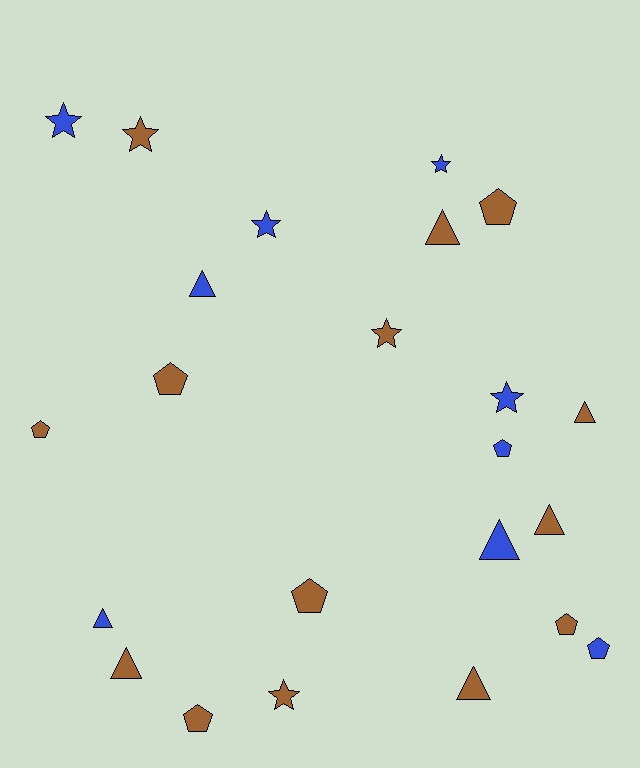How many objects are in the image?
There are 23 objects.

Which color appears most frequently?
Brown, with 14 objects.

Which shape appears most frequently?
Pentagon, with 8 objects.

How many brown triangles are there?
There are 5 brown triangles.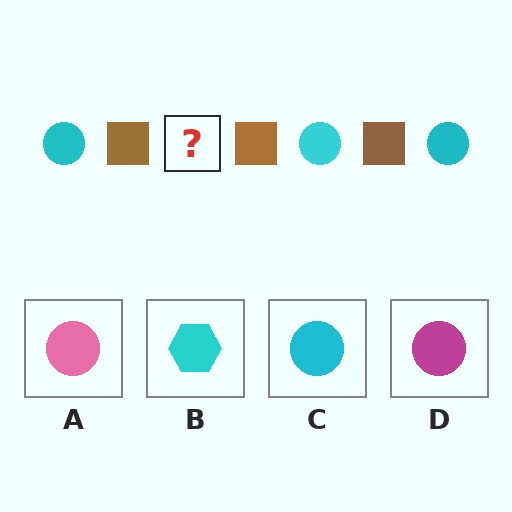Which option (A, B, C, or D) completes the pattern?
C.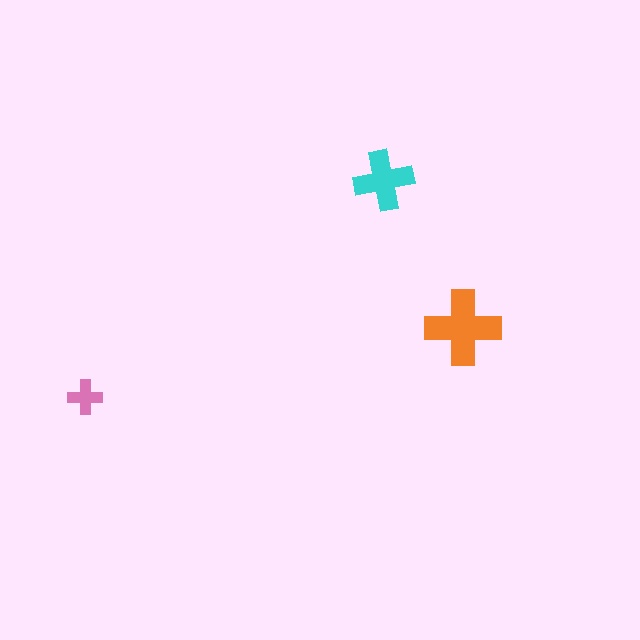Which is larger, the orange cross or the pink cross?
The orange one.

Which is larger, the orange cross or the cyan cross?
The orange one.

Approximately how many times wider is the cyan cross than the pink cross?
About 1.5 times wider.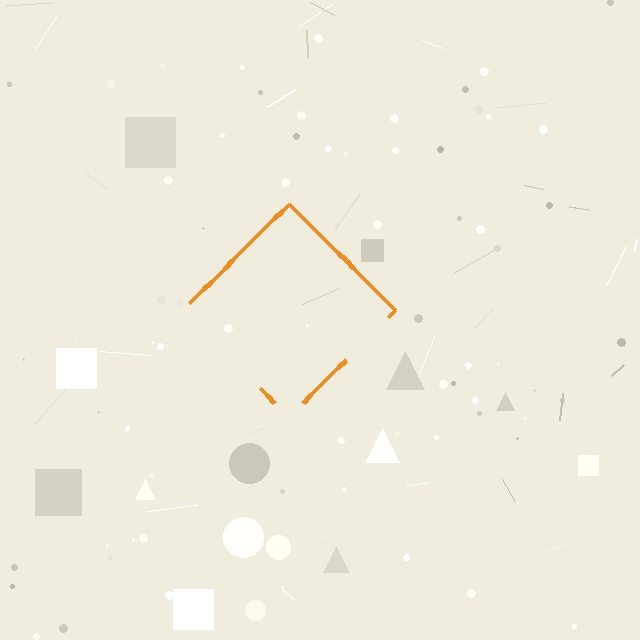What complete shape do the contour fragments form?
The contour fragments form a diamond.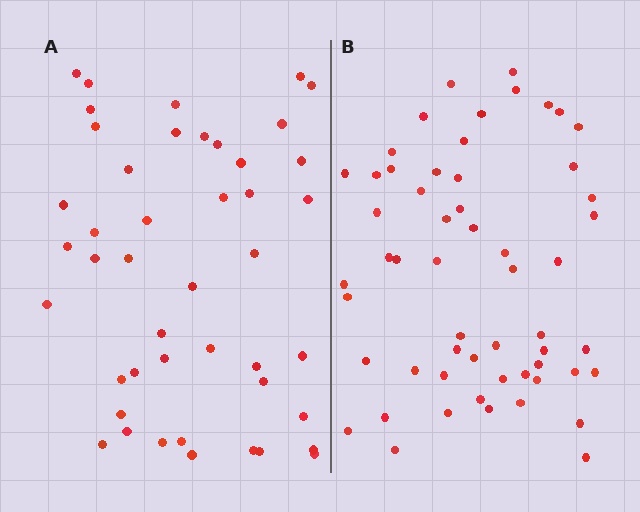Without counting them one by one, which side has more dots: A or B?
Region B (the right region) has more dots.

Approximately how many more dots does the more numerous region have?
Region B has roughly 12 or so more dots than region A.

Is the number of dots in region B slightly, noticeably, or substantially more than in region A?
Region B has only slightly more — the two regions are fairly close. The ratio is roughly 1.2 to 1.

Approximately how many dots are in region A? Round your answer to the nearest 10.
About 40 dots. (The exact count is 45, which rounds to 40.)